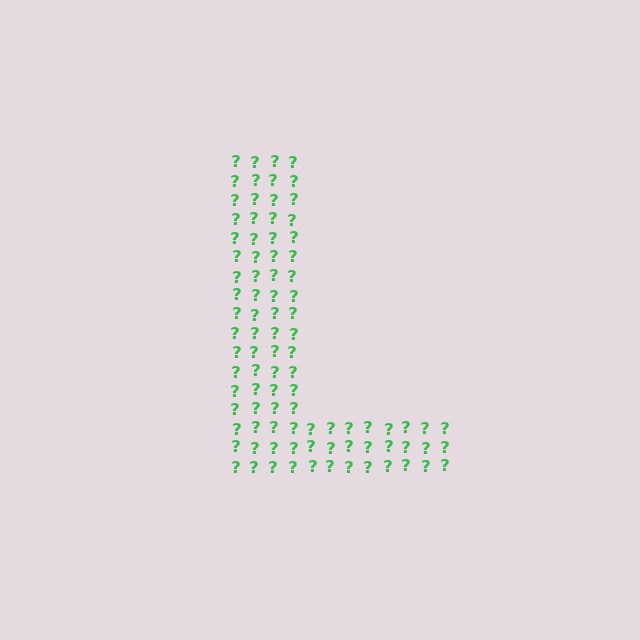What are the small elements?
The small elements are question marks.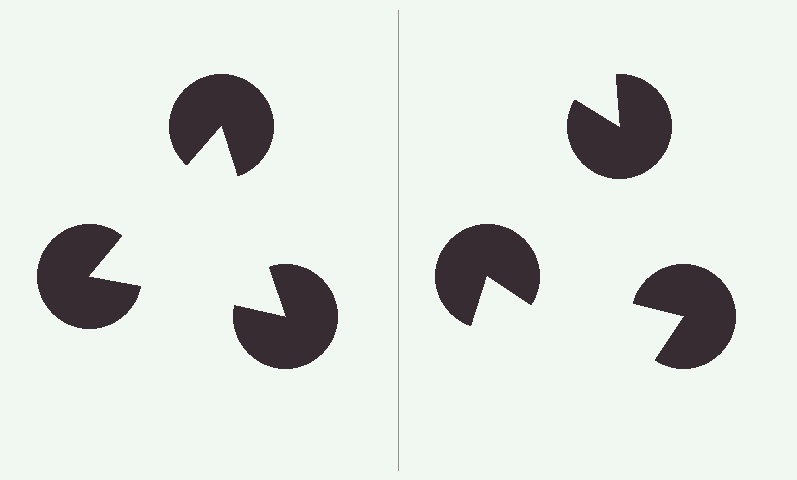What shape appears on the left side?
An illusory triangle.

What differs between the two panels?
The pac-man discs are positioned identically on both sides; only the wedge orientations differ. On the left they align to a triangle; on the right they are misaligned.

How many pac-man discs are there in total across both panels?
6 — 3 on each side.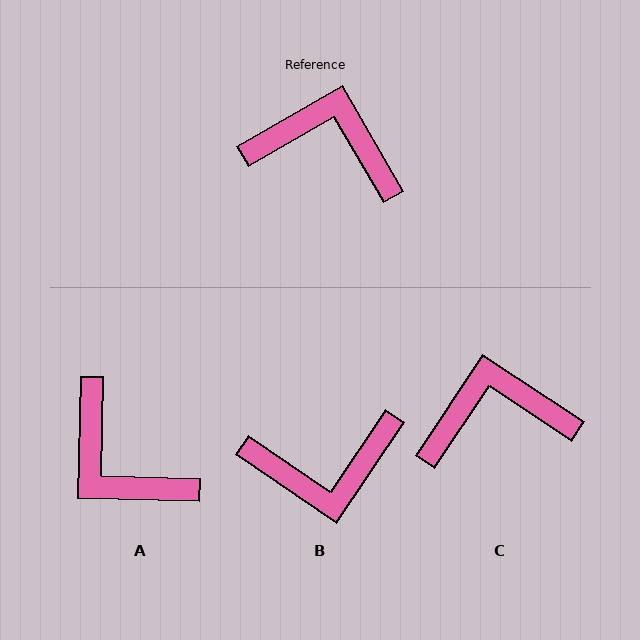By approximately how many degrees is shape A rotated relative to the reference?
Approximately 149 degrees counter-clockwise.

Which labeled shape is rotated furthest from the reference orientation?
B, about 154 degrees away.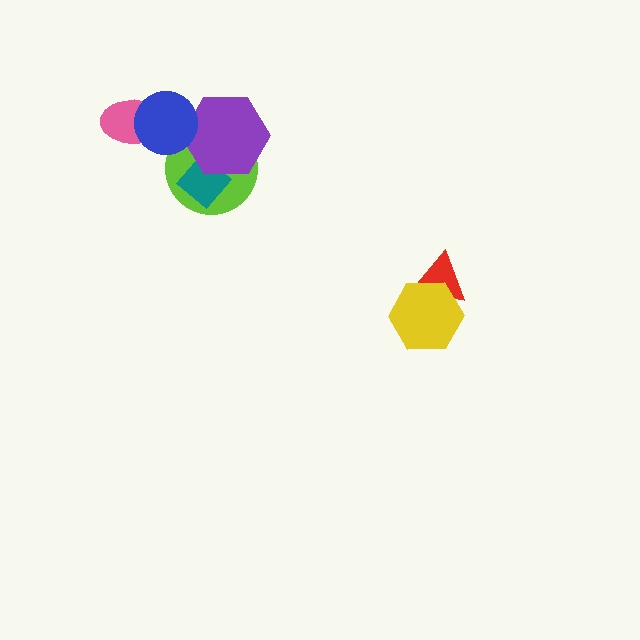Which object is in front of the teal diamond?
The purple hexagon is in front of the teal diamond.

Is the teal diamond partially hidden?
Yes, it is partially covered by another shape.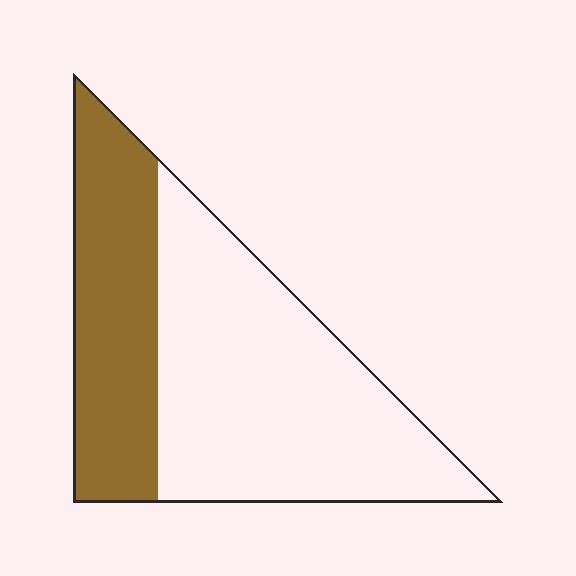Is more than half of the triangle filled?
No.